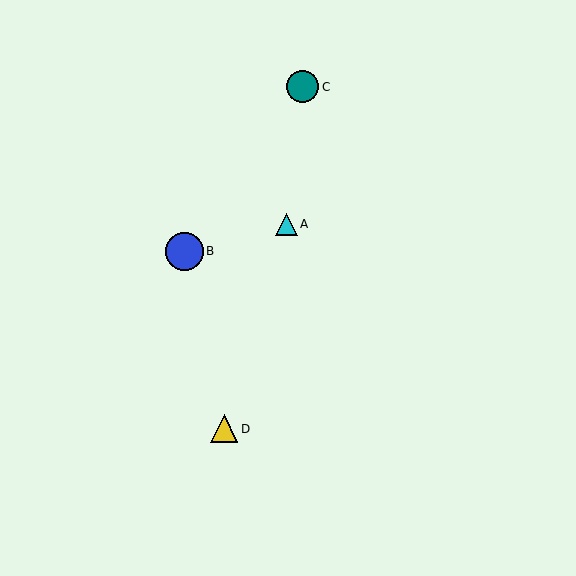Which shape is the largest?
The blue circle (labeled B) is the largest.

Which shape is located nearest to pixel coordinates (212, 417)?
The yellow triangle (labeled D) at (224, 429) is nearest to that location.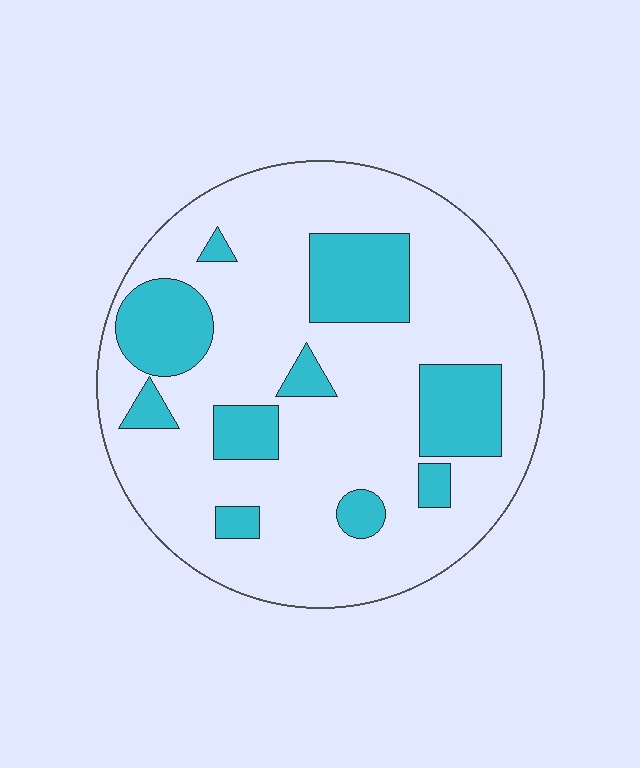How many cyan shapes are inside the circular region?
10.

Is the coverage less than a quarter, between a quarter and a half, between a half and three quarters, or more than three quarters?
Less than a quarter.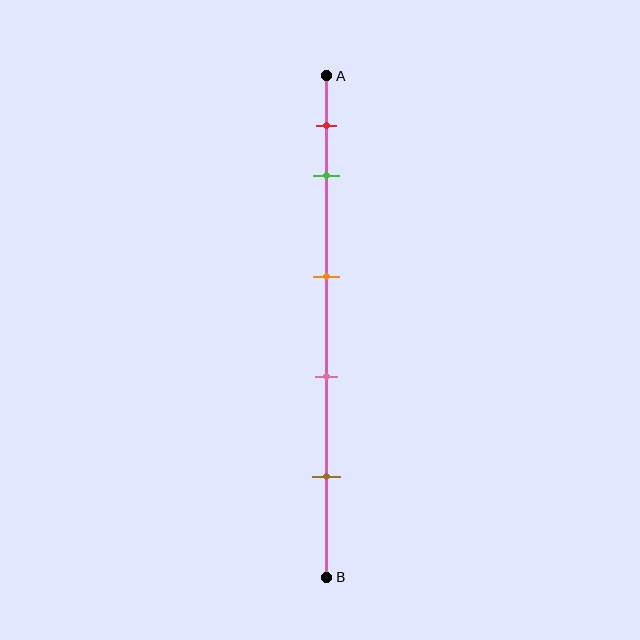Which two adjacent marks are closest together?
The red and green marks are the closest adjacent pair.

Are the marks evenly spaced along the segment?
No, the marks are not evenly spaced.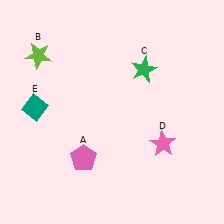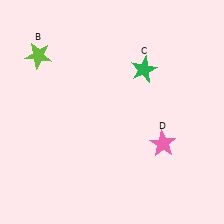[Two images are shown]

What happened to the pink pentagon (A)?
The pink pentagon (A) was removed in Image 2. It was in the bottom-left area of Image 1.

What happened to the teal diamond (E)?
The teal diamond (E) was removed in Image 2. It was in the top-left area of Image 1.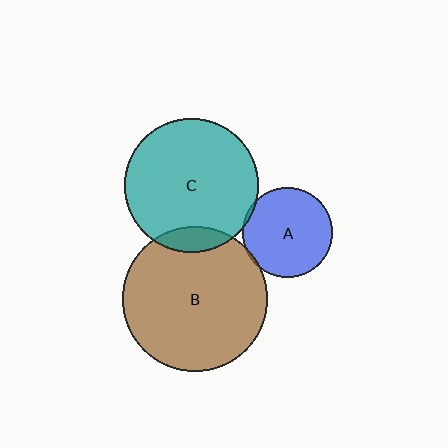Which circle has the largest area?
Circle B (brown).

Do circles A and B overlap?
Yes.